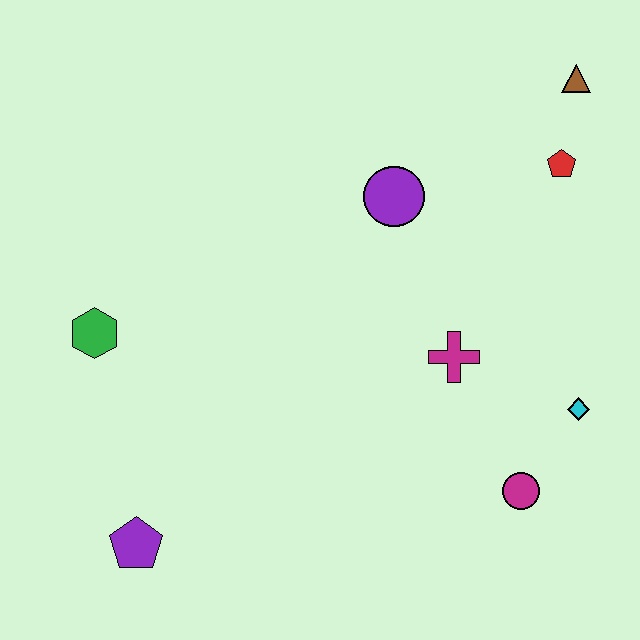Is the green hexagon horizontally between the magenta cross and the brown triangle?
No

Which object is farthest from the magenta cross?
The purple pentagon is farthest from the magenta cross.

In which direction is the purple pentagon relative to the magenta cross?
The purple pentagon is to the left of the magenta cross.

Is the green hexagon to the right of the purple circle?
No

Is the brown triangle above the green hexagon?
Yes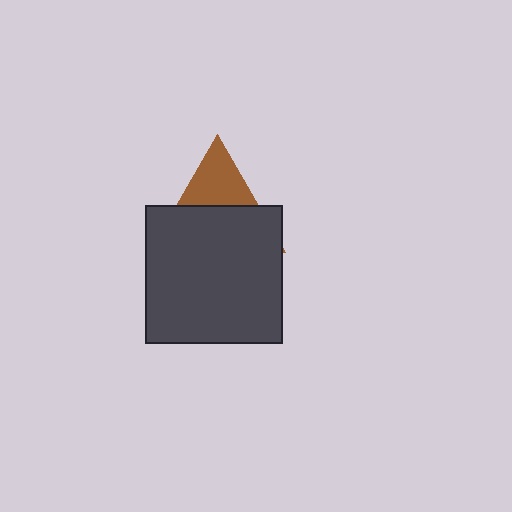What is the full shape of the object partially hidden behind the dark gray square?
The partially hidden object is a brown triangle.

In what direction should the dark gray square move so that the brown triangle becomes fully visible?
The dark gray square should move down. That is the shortest direction to clear the overlap and leave the brown triangle fully visible.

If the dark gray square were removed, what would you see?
You would see the complete brown triangle.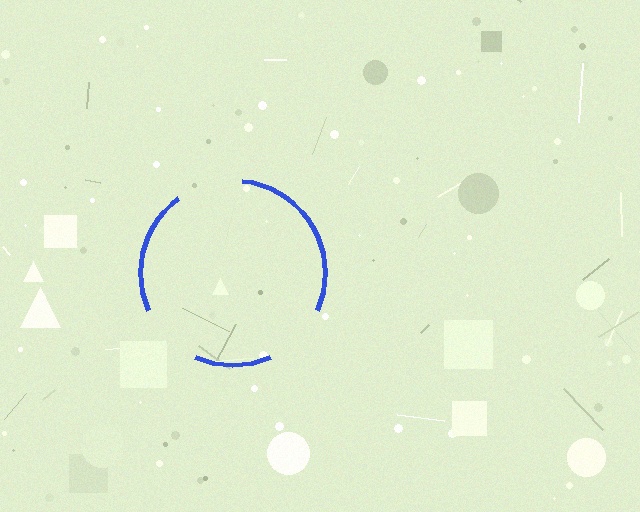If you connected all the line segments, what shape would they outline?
They would outline a circle.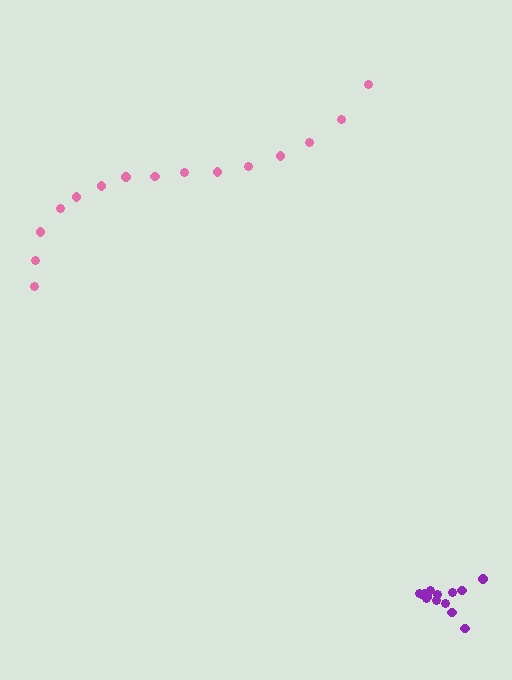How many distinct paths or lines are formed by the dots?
There are 2 distinct paths.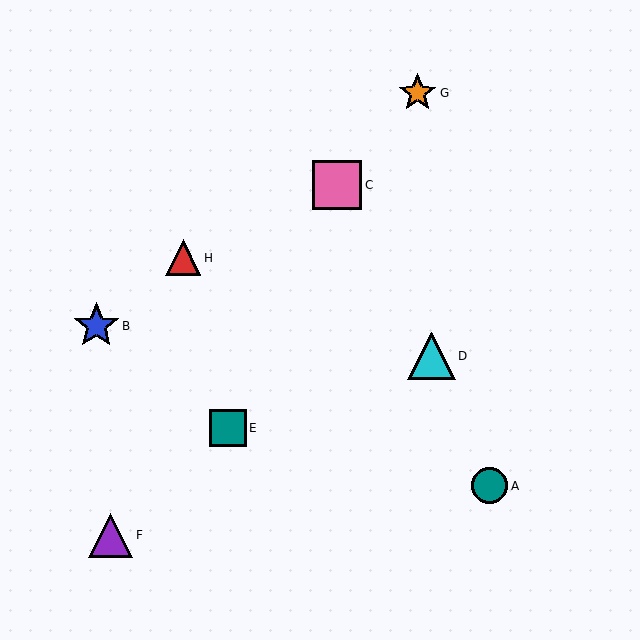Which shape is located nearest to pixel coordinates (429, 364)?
The cyan triangle (labeled D) at (432, 356) is nearest to that location.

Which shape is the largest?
The pink square (labeled C) is the largest.